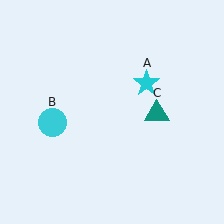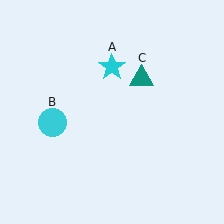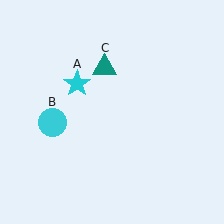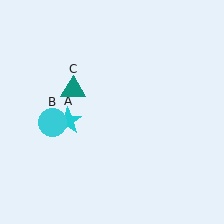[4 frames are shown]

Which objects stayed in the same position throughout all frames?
Cyan circle (object B) remained stationary.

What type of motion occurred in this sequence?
The cyan star (object A), teal triangle (object C) rotated counterclockwise around the center of the scene.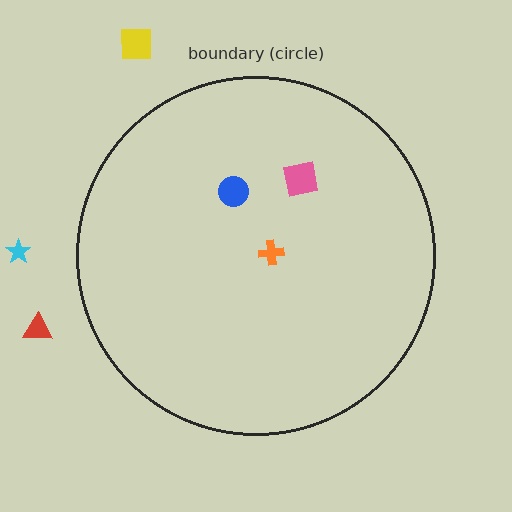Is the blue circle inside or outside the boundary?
Inside.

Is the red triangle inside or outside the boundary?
Outside.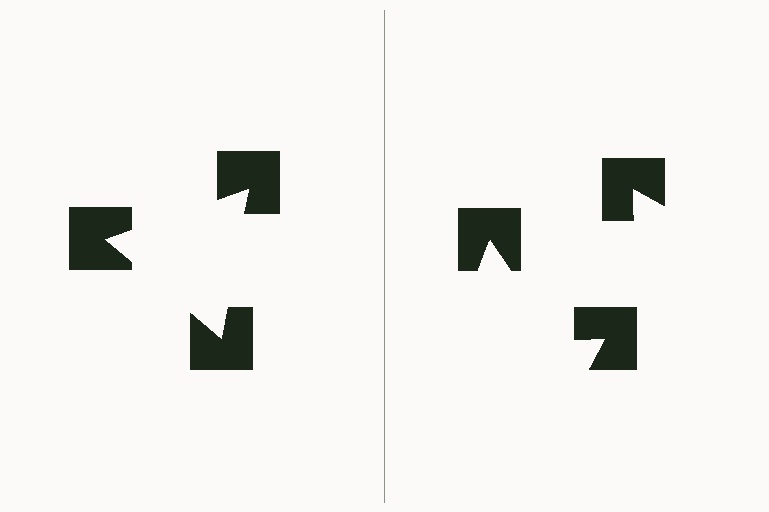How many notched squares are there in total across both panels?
6 — 3 on each side.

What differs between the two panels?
The notched squares are positioned identically on both sides; only the wedge orientations differ. On the left they align to a triangle; on the right they are misaligned.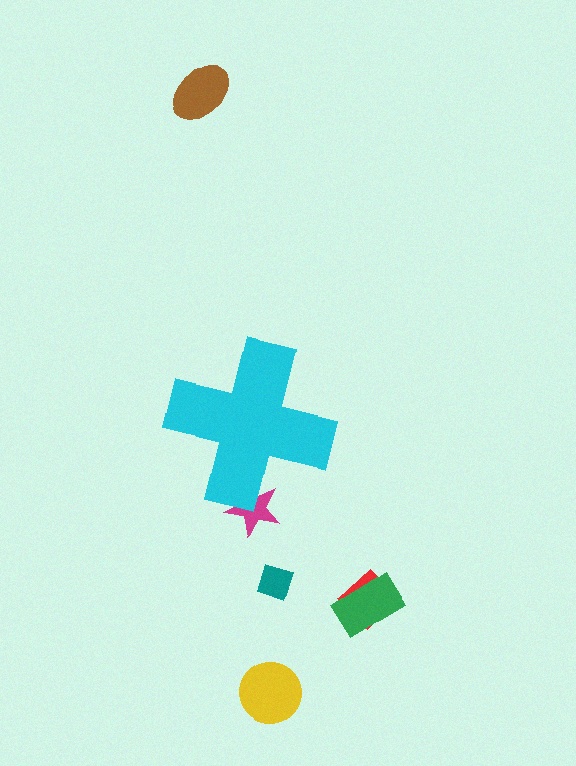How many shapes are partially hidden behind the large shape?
1 shape is partially hidden.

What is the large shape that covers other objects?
A cyan cross.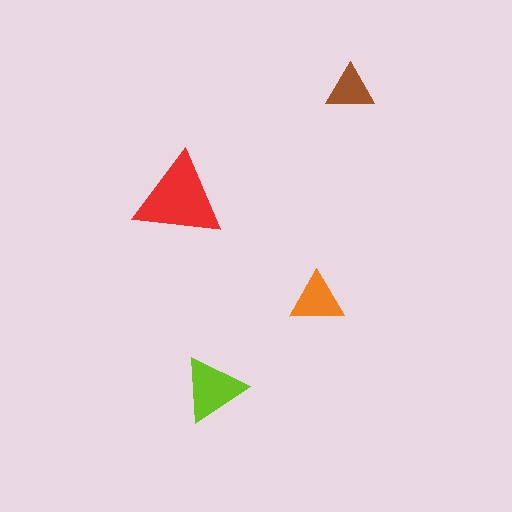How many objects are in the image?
There are 4 objects in the image.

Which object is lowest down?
The lime triangle is bottommost.